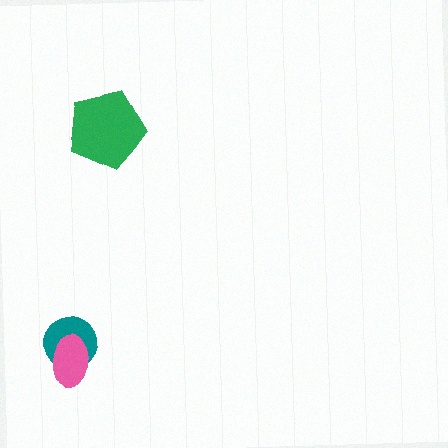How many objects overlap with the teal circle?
1 object overlaps with the teal circle.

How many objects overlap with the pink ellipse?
1 object overlaps with the pink ellipse.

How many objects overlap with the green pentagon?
0 objects overlap with the green pentagon.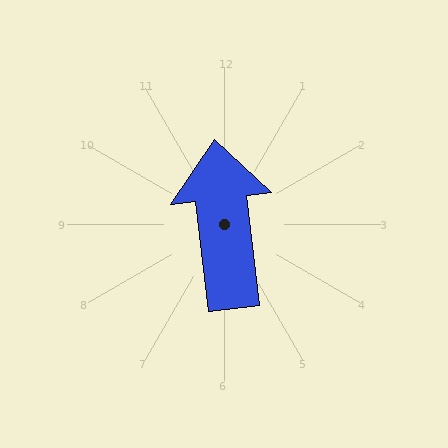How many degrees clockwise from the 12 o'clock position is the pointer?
Approximately 353 degrees.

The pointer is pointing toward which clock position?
Roughly 12 o'clock.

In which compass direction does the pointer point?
North.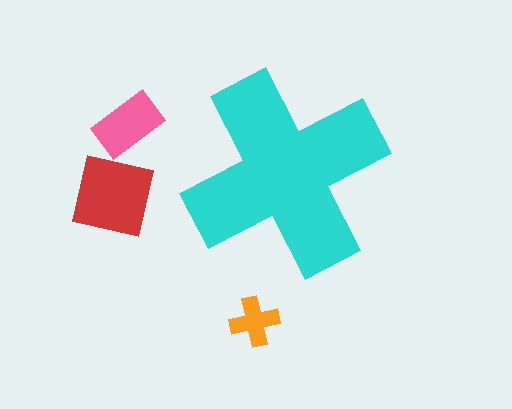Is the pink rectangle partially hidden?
No, the pink rectangle is fully visible.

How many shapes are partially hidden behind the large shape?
0 shapes are partially hidden.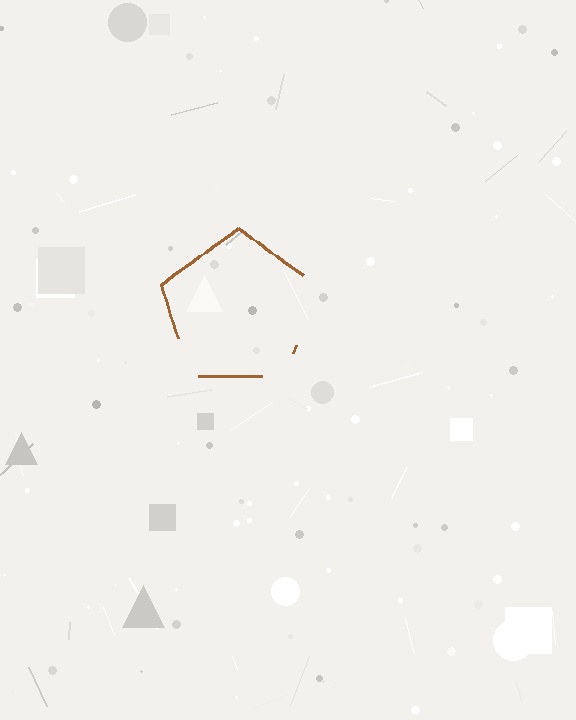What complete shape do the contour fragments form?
The contour fragments form a pentagon.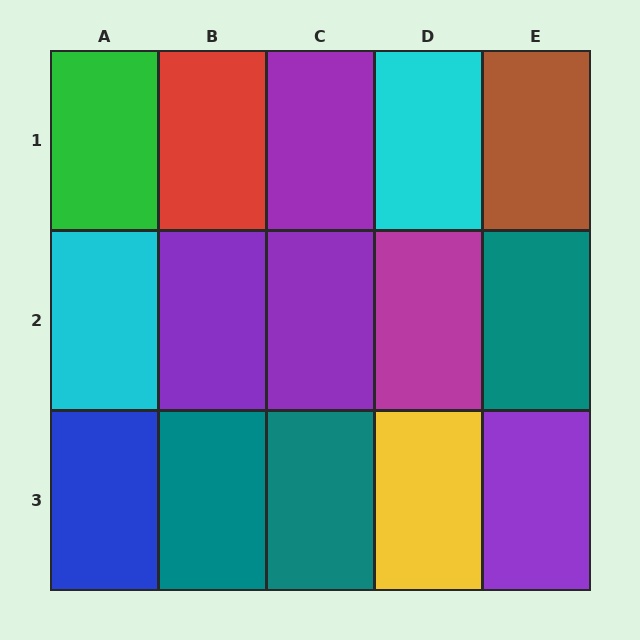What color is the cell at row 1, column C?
Purple.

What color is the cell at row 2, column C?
Purple.